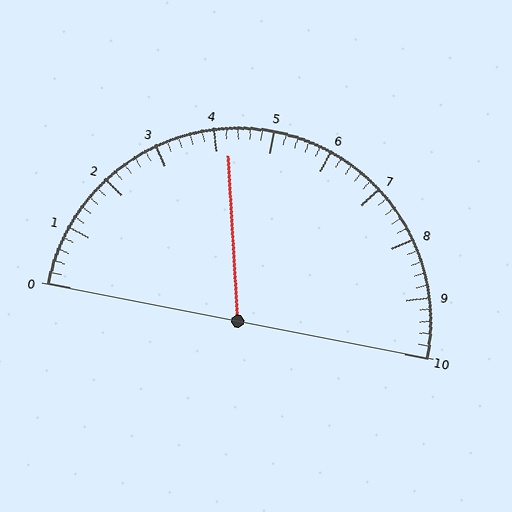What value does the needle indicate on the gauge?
The needle indicates approximately 4.2.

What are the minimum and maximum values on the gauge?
The gauge ranges from 0 to 10.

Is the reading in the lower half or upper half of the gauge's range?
The reading is in the lower half of the range (0 to 10).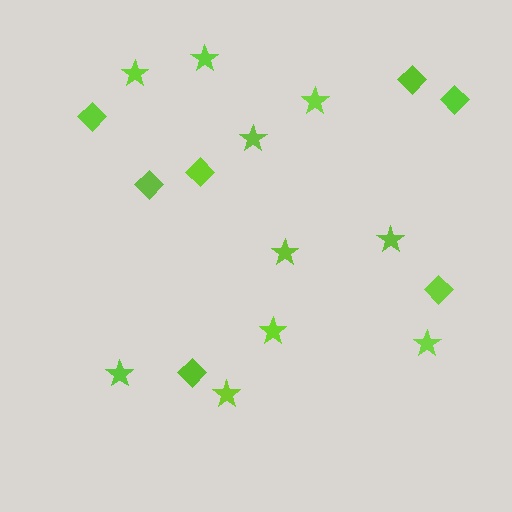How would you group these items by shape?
There are 2 groups: one group of diamonds (7) and one group of stars (10).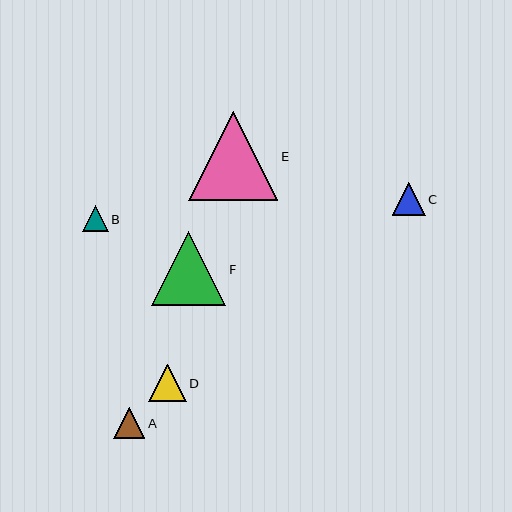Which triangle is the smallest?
Triangle B is the smallest with a size of approximately 26 pixels.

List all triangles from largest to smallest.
From largest to smallest: E, F, D, C, A, B.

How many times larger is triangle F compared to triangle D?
Triangle F is approximately 2.0 times the size of triangle D.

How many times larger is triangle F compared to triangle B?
Triangle F is approximately 2.8 times the size of triangle B.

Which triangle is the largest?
Triangle E is the largest with a size of approximately 89 pixels.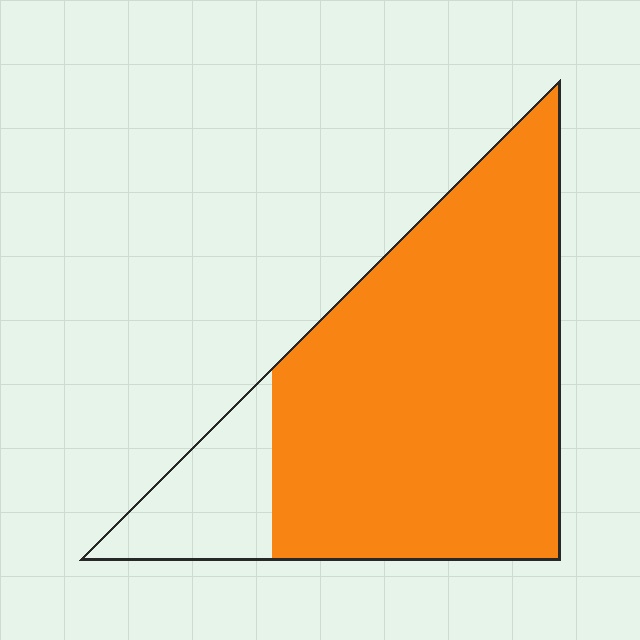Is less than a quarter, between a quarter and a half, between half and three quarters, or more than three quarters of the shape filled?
More than three quarters.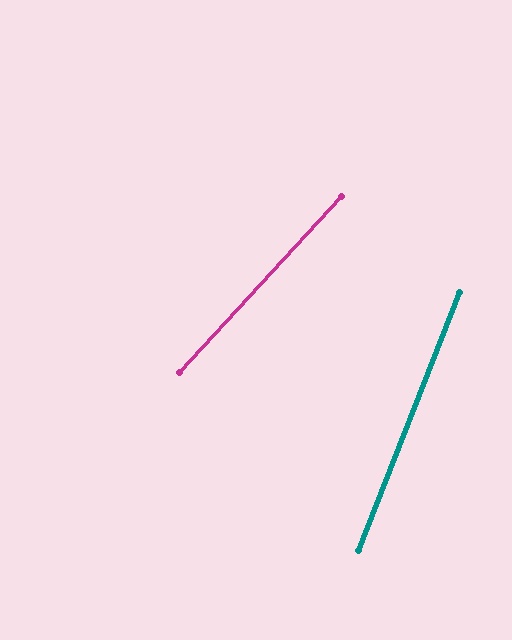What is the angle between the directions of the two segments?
Approximately 21 degrees.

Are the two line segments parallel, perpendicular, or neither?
Neither parallel nor perpendicular — they differ by about 21°.